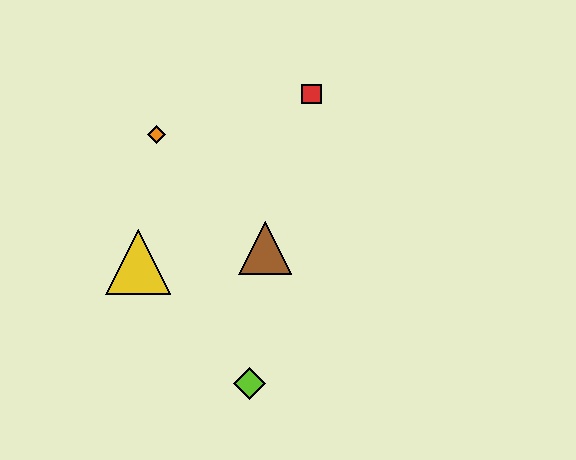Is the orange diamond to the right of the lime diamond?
No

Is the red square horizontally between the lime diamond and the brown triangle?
No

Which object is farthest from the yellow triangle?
The red square is farthest from the yellow triangle.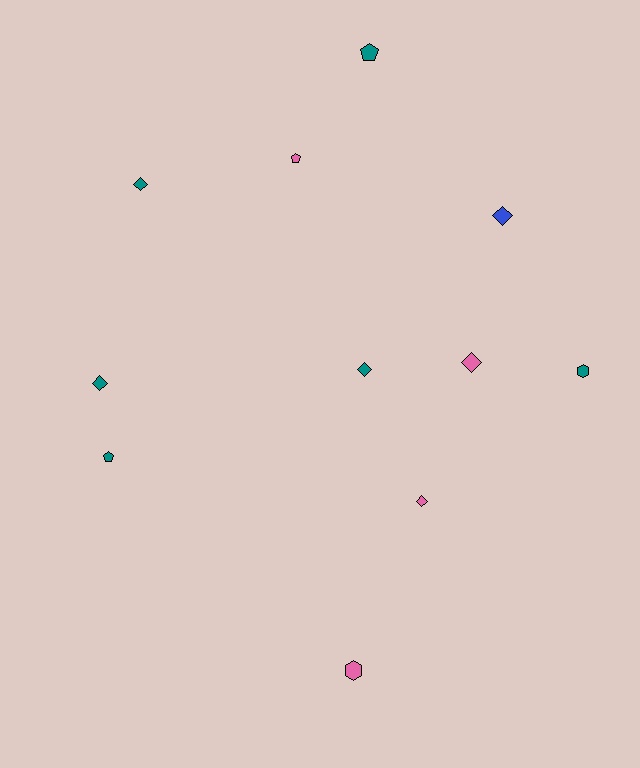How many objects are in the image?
There are 11 objects.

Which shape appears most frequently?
Diamond, with 6 objects.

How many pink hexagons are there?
There is 1 pink hexagon.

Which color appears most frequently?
Teal, with 6 objects.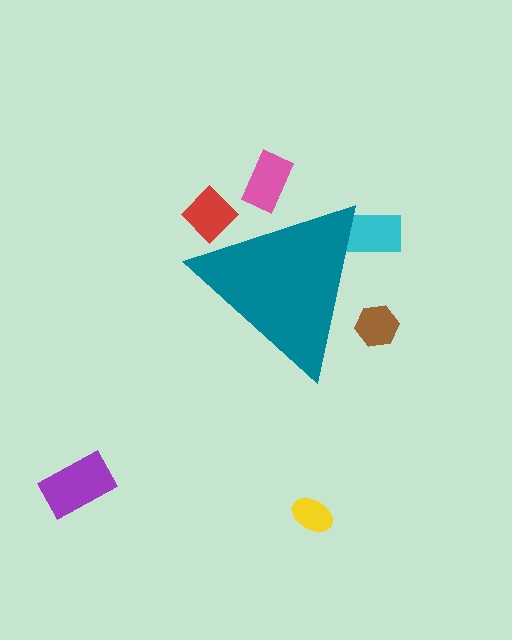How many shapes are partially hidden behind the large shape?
4 shapes are partially hidden.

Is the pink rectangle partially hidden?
Yes, the pink rectangle is partially hidden behind the teal triangle.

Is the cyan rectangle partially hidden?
Yes, the cyan rectangle is partially hidden behind the teal triangle.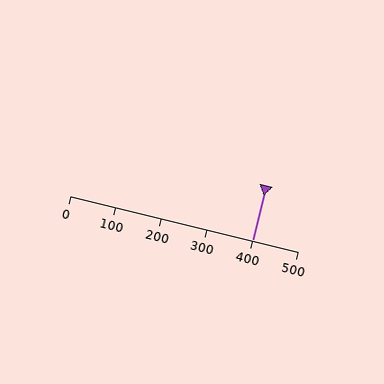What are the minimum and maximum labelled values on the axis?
The axis runs from 0 to 500.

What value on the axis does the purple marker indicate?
The marker indicates approximately 400.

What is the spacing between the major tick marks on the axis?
The major ticks are spaced 100 apart.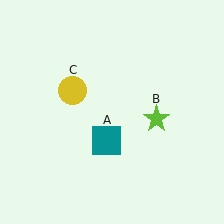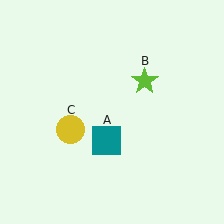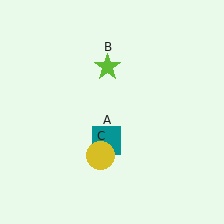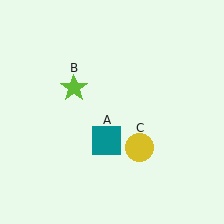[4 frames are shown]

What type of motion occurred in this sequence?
The lime star (object B), yellow circle (object C) rotated counterclockwise around the center of the scene.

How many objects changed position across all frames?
2 objects changed position: lime star (object B), yellow circle (object C).